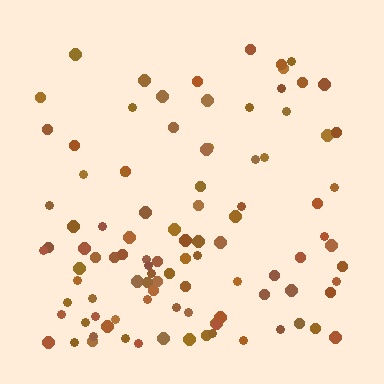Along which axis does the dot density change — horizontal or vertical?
Vertical.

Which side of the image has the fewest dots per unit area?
The top.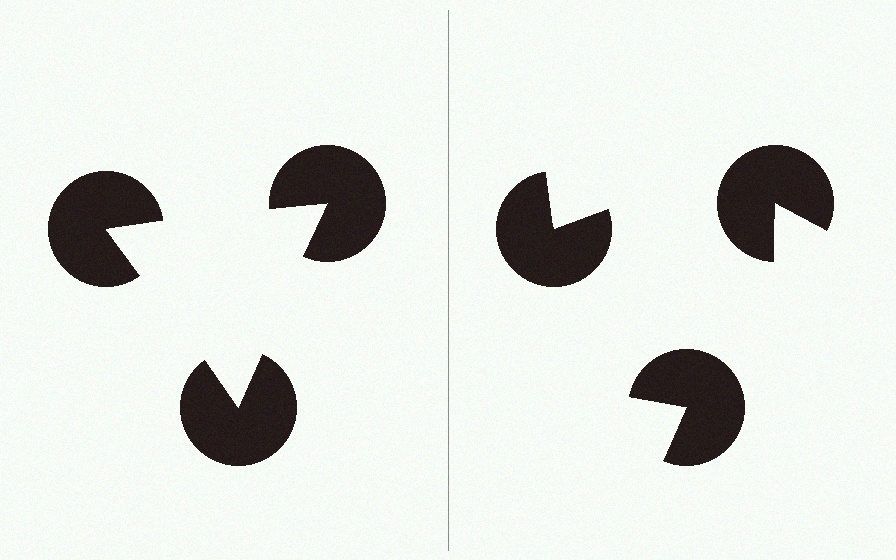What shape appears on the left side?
An illusory triangle.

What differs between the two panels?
The pac-man discs are positioned identically on both sides; only the wedge orientations differ. On the left they align to a triangle; on the right they are misaligned.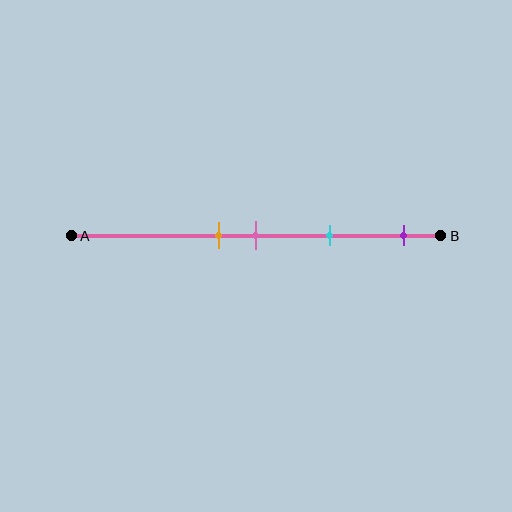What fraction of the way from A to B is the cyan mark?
The cyan mark is approximately 70% (0.7) of the way from A to B.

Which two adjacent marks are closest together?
The orange and pink marks are the closest adjacent pair.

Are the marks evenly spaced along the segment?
No, the marks are not evenly spaced.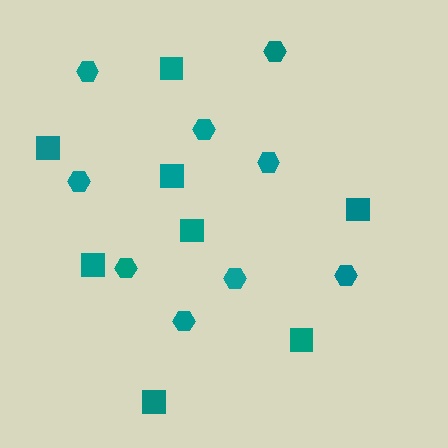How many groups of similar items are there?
There are 2 groups: one group of squares (8) and one group of hexagons (9).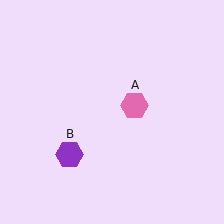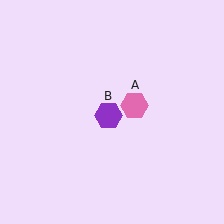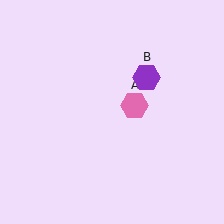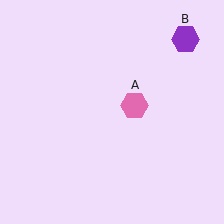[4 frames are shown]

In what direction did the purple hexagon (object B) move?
The purple hexagon (object B) moved up and to the right.